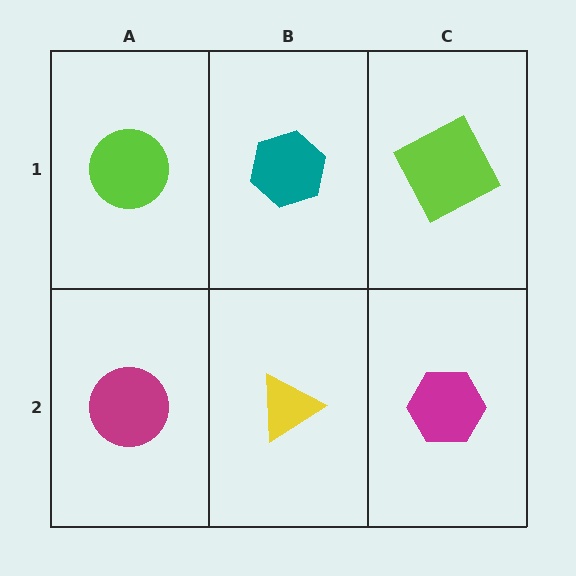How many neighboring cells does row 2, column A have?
2.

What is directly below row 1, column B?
A yellow triangle.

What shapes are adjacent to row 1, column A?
A magenta circle (row 2, column A), a teal hexagon (row 1, column B).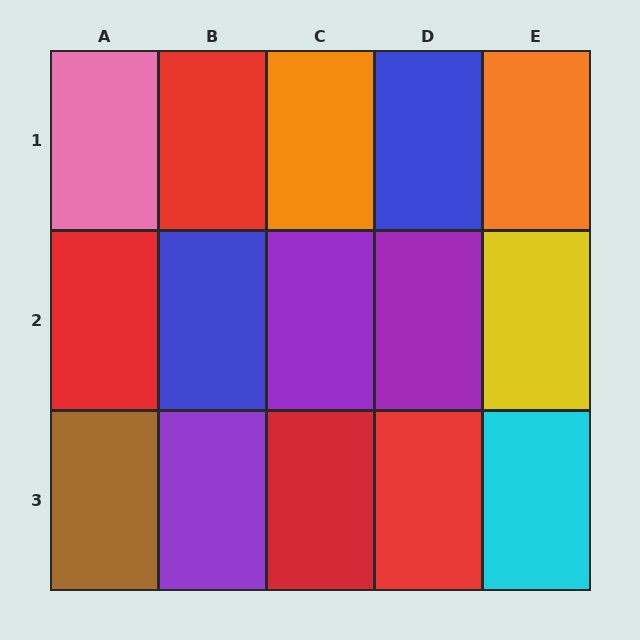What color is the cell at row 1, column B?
Red.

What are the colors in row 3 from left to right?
Brown, purple, red, red, cyan.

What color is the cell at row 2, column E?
Yellow.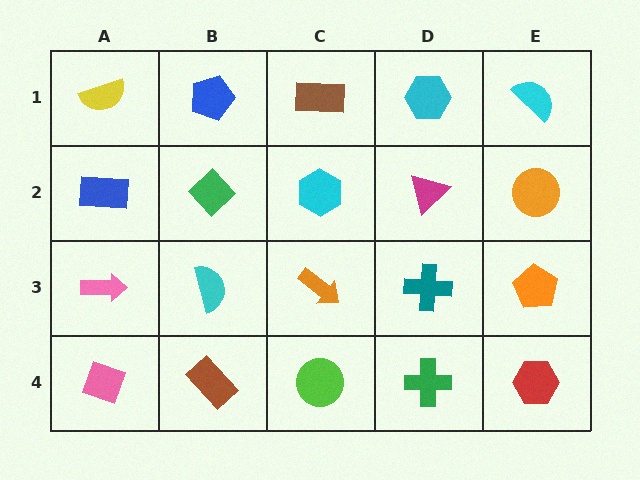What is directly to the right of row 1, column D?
A cyan semicircle.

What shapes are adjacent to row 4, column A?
A pink arrow (row 3, column A), a brown rectangle (row 4, column B).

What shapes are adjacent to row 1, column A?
A blue rectangle (row 2, column A), a blue pentagon (row 1, column B).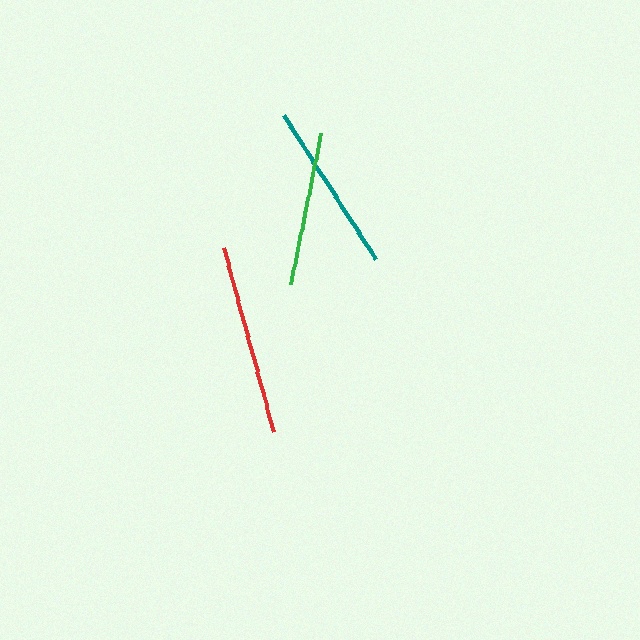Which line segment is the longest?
The red line is the longest at approximately 190 pixels.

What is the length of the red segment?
The red segment is approximately 190 pixels long.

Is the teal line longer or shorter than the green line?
The teal line is longer than the green line.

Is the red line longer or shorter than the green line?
The red line is longer than the green line.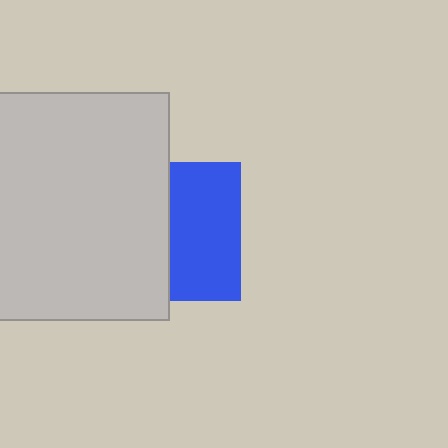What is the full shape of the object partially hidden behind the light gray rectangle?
The partially hidden object is a blue square.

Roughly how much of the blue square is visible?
About half of it is visible (roughly 51%).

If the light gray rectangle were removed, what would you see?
You would see the complete blue square.